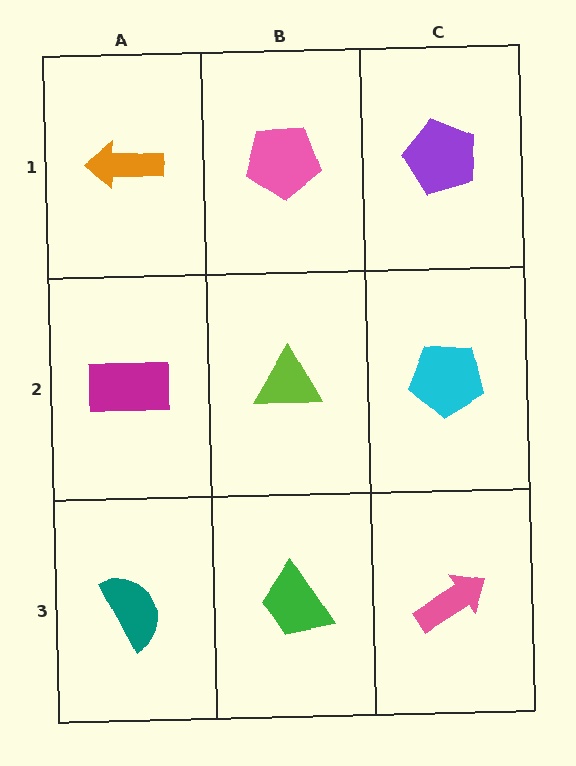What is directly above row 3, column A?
A magenta rectangle.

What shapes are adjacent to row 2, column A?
An orange arrow (row 1, column A), a teal semicircle (row 3, column A), a lime triangle (row 2, column B).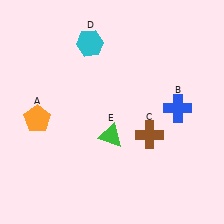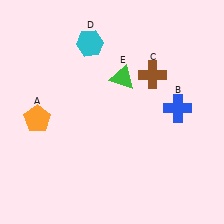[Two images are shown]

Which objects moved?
The objects that moved are: the brown cross (C), the green triangle (E).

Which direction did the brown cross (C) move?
The brown cross (C) moved up.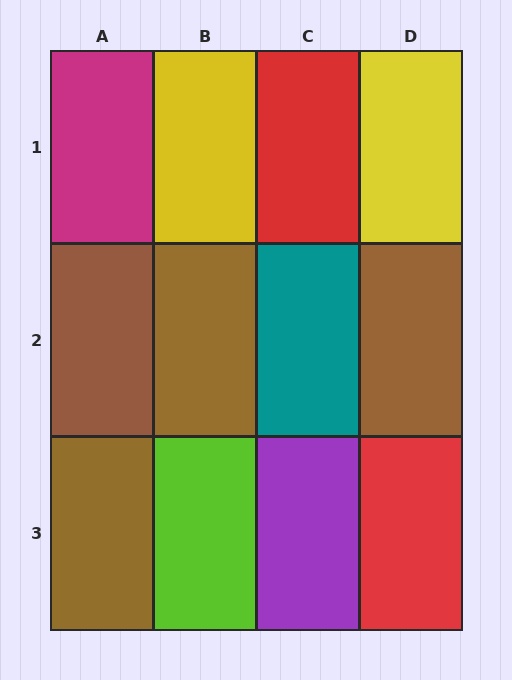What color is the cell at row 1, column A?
Magenta.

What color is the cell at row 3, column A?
Brown.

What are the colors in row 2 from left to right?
Brown, brown, teal, brown.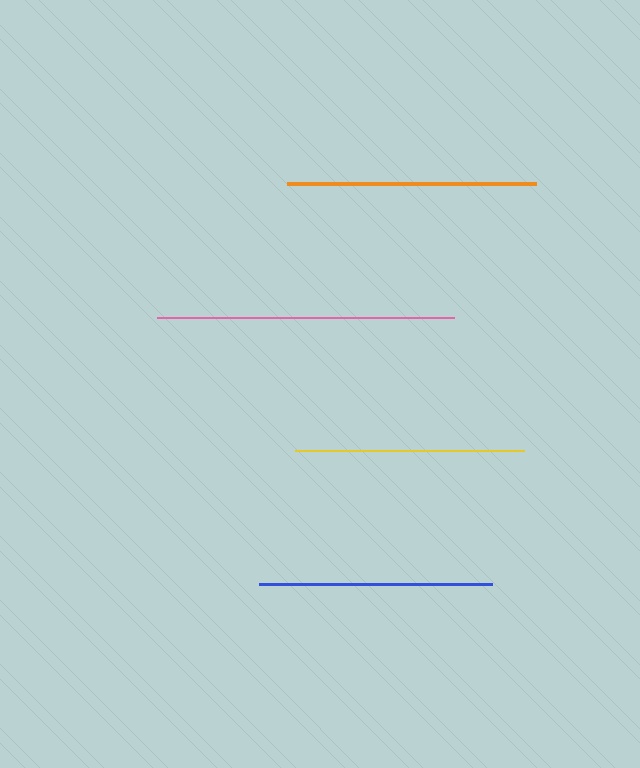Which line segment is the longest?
The pink line is the longest at approximately 296 pixels.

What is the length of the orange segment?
The orange segment is approximately 250 pixels long.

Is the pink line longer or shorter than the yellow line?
The pink line is longer than the yellow line.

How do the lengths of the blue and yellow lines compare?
The blue and yellow lines are approximately the same length.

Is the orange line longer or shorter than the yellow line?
The orange line is longer than the yellow line.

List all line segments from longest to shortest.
From longest to shortest: pink, orange, blue, yellow.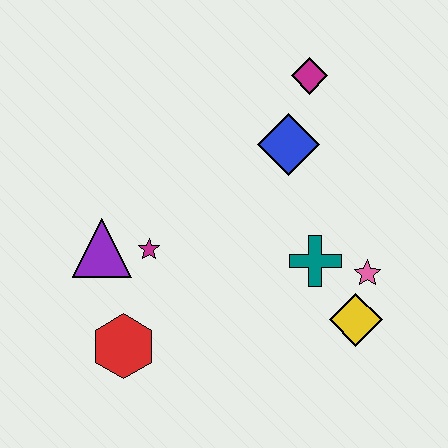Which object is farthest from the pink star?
The purple triangle is farthest from the pink star.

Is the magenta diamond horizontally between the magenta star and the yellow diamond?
Yes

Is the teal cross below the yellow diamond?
No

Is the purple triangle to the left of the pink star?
Yes